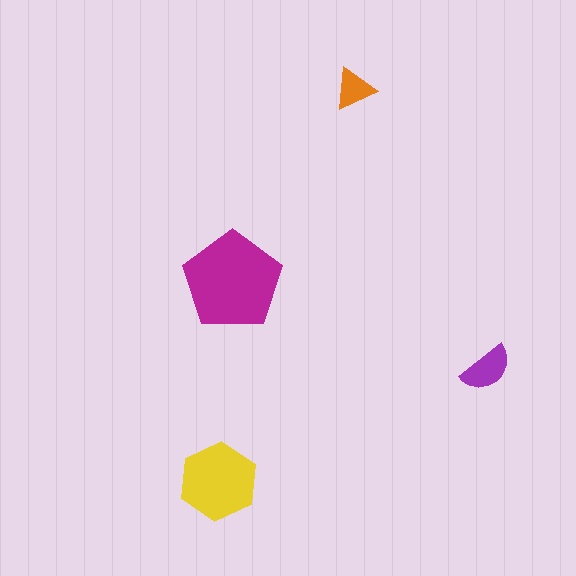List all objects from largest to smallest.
The magenta pentagon, the yellow hexagon, the purple semicircle, the orange triangle.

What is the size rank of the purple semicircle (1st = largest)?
3rd.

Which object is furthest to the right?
The purple semicircle is rightmost.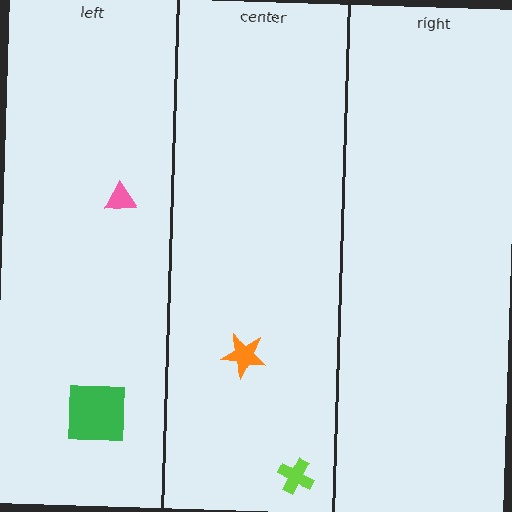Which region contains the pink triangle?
The left region.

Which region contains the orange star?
The center region.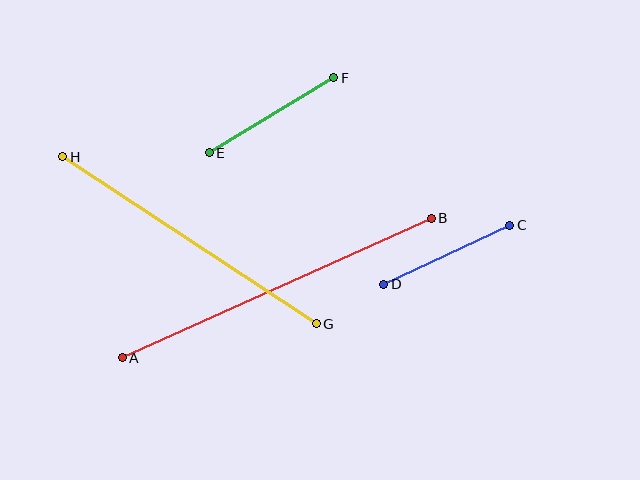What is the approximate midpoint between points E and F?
The midpoint is at approximately (271, 115) pixels.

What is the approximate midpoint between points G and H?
The midpoint is at approximately (190, 240) pixels.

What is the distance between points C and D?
The distance is approximately 139 pixels.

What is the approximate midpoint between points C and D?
The midpoint is at approximately (447, 255) pixels.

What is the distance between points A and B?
The distance is approximately 339 pixels.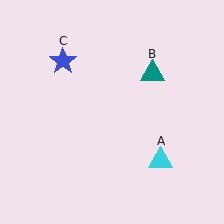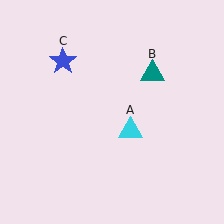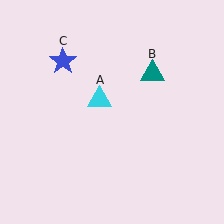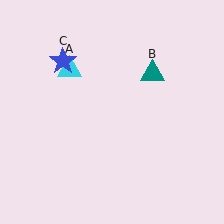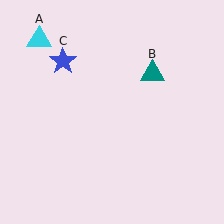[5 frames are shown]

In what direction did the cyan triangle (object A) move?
The cyan triangle (object A) moved up and to the left.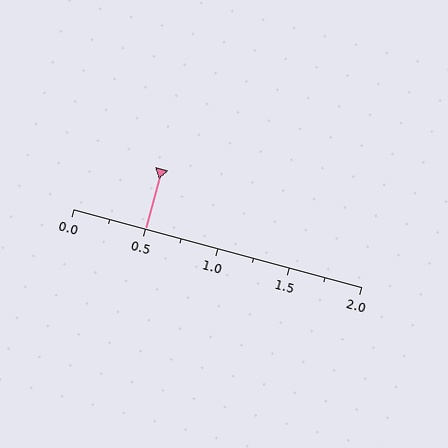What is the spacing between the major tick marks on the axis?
The major ticks are spaced 0.5 apart.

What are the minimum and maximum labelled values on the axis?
The axis runs from 0.0 to 2.0.